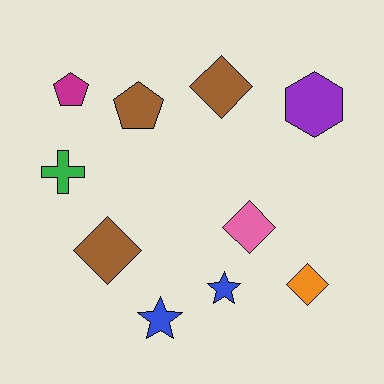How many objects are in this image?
There are 10 objects.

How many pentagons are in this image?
There are 2 pentagons.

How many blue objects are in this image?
There are 2 blue objects.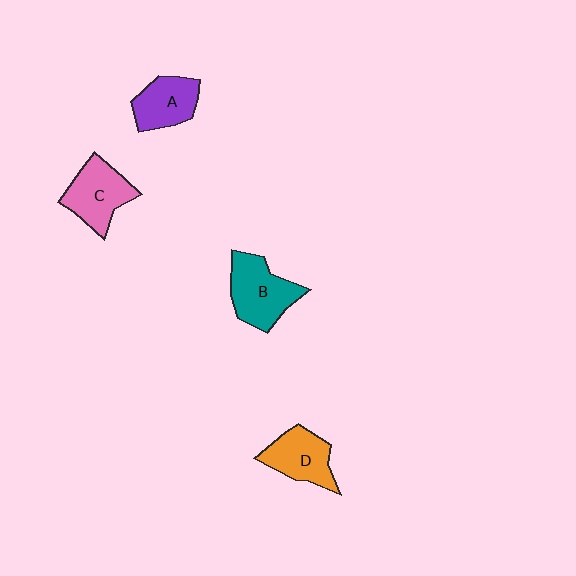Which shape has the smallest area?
Shape A (purple).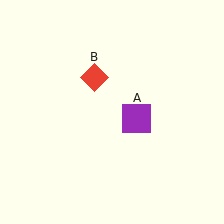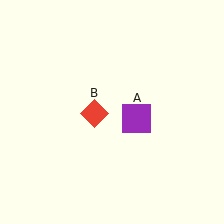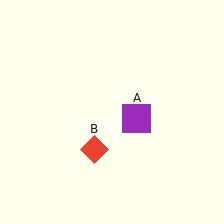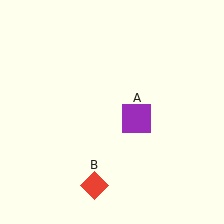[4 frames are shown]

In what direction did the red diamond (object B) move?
The red diamond (object B) moved down.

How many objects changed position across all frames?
1 object changed position: red diamond (object B).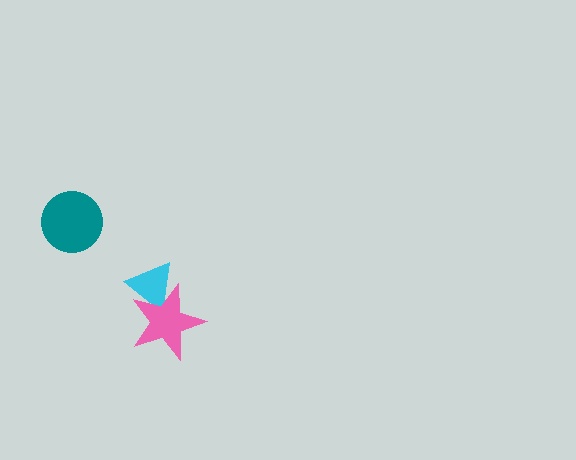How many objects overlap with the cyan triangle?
1 object overlaps with the cyan triangle.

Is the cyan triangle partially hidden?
Yes, it is partially covered by another shape.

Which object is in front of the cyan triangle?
The pink star is in front of the cyan triangle.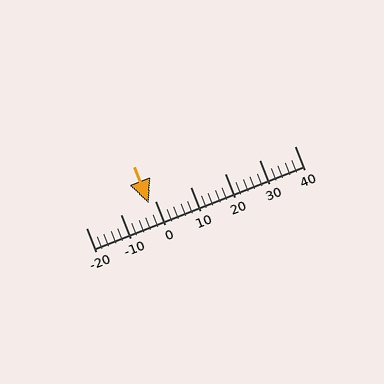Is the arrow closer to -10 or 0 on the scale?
The arrow is closer to 0.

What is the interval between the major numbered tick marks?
The major tick marks are spaced 10 units apart.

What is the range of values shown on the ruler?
The ruler shows values from -20 to 40.